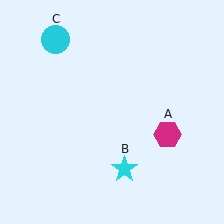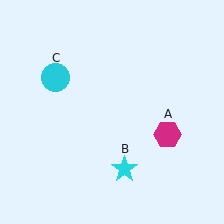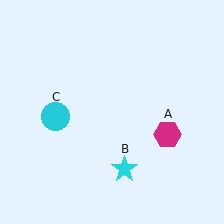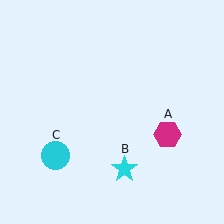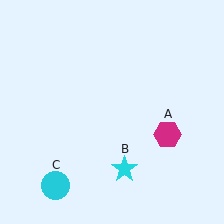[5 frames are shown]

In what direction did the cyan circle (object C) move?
The cyan circle (object C) moved down.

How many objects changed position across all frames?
1 object changed position: cyan circle (object C).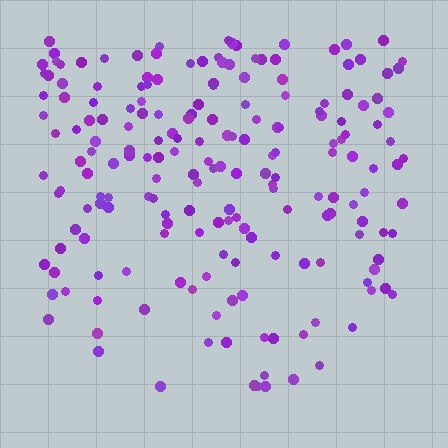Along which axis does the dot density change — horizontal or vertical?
Vertical.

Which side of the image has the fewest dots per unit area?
The bottom.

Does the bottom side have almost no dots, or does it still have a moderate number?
Still a moderate number, just noticeably fewer than the top.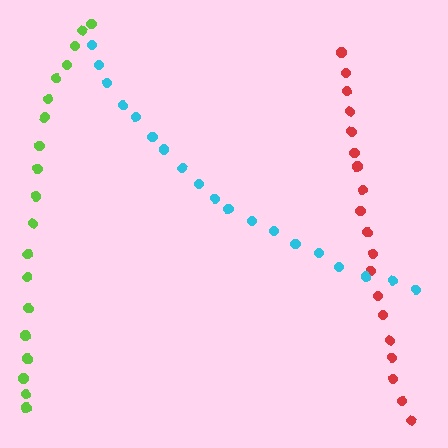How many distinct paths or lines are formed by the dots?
There are 3 distinct paths.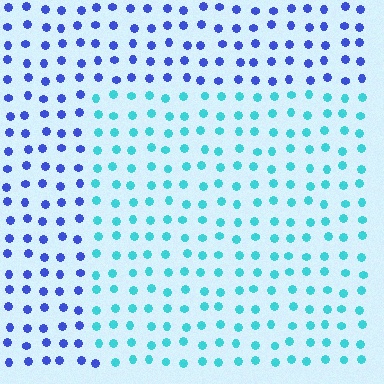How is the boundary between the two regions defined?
The boundary is defined purely by a slight shift in hue (about 51 degrees). Spacing, size, and orientation are identical on both sides.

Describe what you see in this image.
The image is filled with small blue elements in a uniform arrangement. A rectangle-shaped region is visible where the elements are tinted to a slightly different hue, forming a subtle color boundary.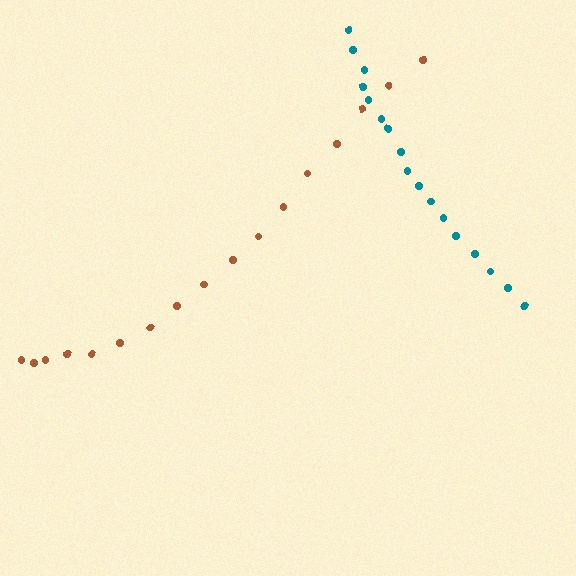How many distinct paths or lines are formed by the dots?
There are 2 distinct paths.